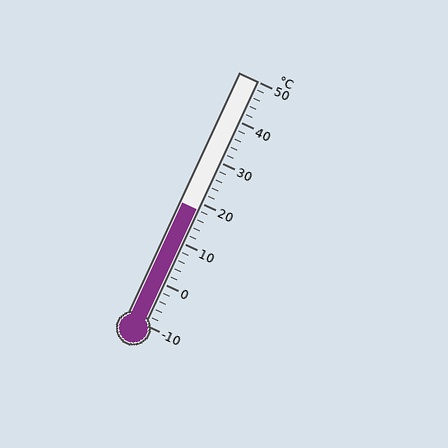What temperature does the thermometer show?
The thermometer shows approximately 18°C.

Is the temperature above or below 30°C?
The temperature is below 30°C.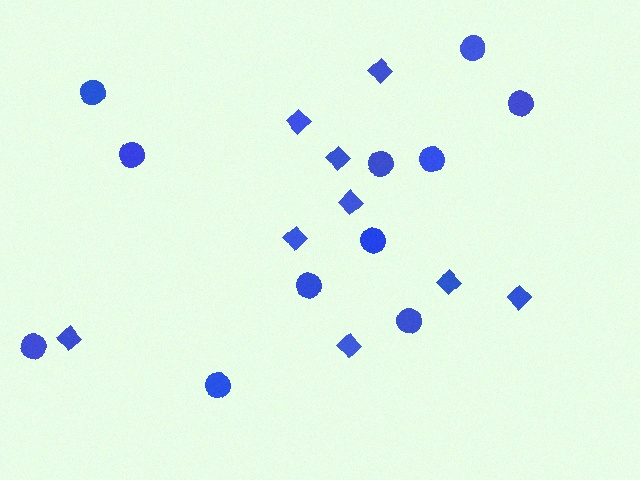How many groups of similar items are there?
There are 2 groups: one group of diamonds (9) and one group of circles (11).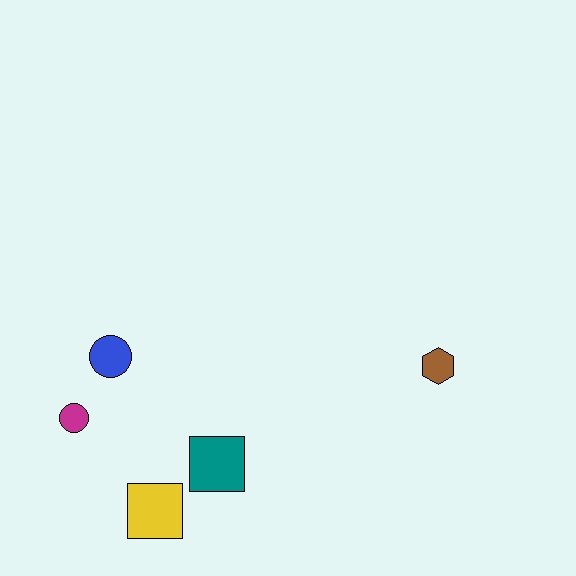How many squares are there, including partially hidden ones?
There are 2 squares.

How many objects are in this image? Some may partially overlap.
There are 5 objects.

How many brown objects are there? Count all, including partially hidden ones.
There is 1 brown object.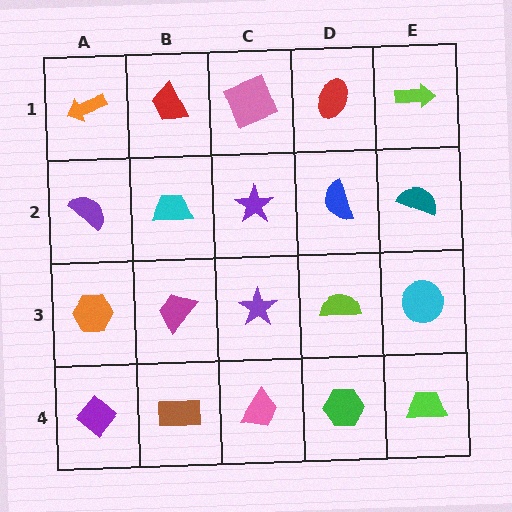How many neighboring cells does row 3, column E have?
3.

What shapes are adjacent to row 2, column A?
An orange arrow (row 1, column A), an orange hexagon (row 3, column A), a cyan trapezoid (row 2, column B).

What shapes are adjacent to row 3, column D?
A blue semicircle (row 2, column D), a green hexagon (row 4, column D), a purple star (row 3, column C), a cyan circle (row 3, column E).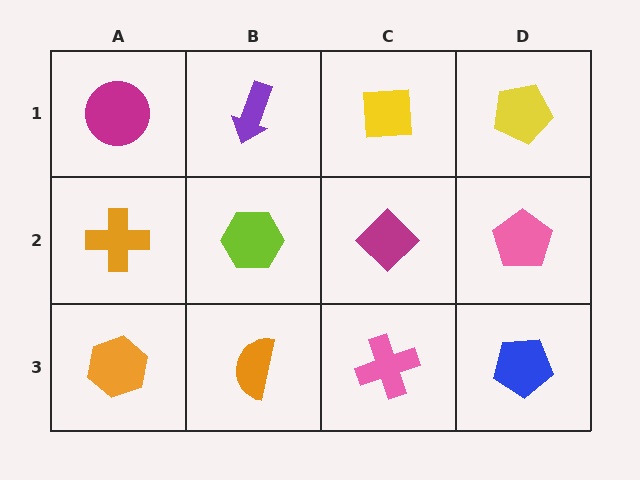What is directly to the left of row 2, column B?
An orange cross.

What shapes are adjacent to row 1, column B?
A lime hexagon (row 2, column B), a magenta circle (row 1, column A), a yellow square (row 1, column C).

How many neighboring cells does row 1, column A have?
2.